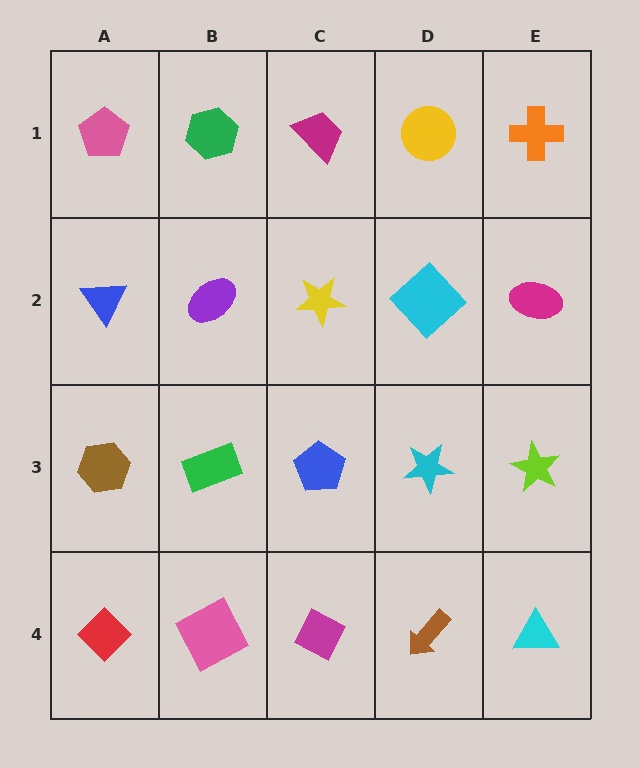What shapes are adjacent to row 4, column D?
A cyan star (row 3, column D), a magenta diamond (row 4, column C), a cyan triangle (row 4, column E).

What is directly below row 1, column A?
A blue triangle.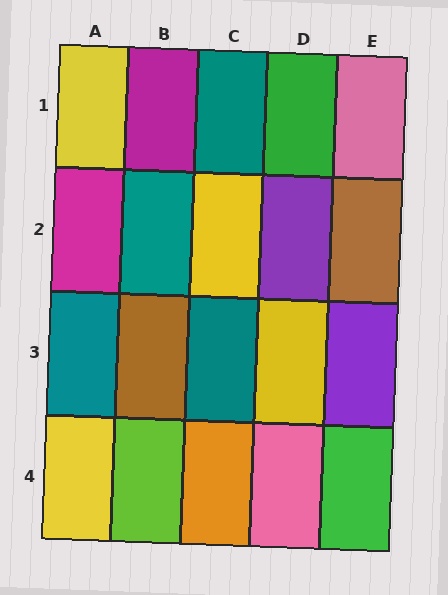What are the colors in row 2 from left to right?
Magenta, teal, yellow, purple, brown.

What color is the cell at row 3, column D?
Yellow.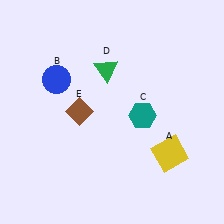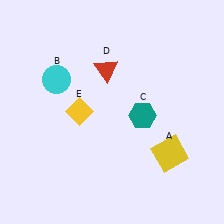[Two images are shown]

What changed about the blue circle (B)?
In Image 1, B is blue. In Image 2, it changed to cyan.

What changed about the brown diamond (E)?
In Image 1, E is brown. In Image 2, it changed to yellow.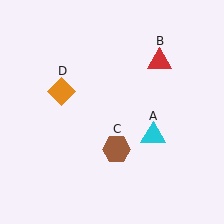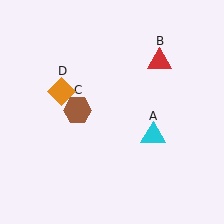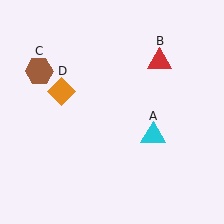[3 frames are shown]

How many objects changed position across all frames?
1 object changed position: brown hexagon (object C).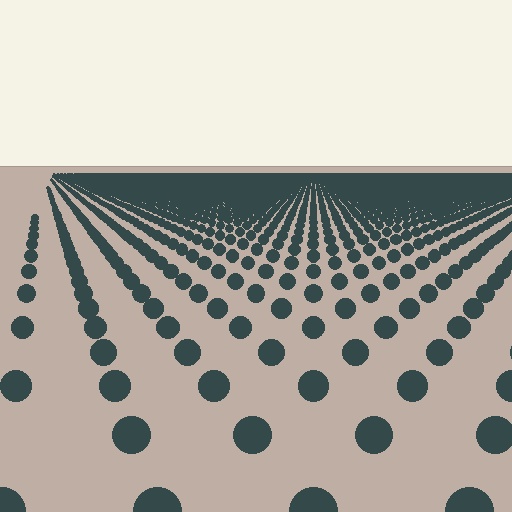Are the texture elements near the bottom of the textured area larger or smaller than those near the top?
Larger. Near the bottom, elements are closer to the viewer and appear at a bigger on-screen size.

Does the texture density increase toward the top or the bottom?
Density increases toward the top.